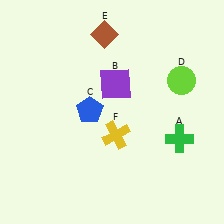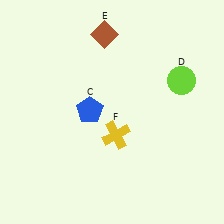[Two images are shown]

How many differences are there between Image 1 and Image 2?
There are 2 differences between the two images.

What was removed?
The purple square (B), the green cross (A) were removed in Image 2.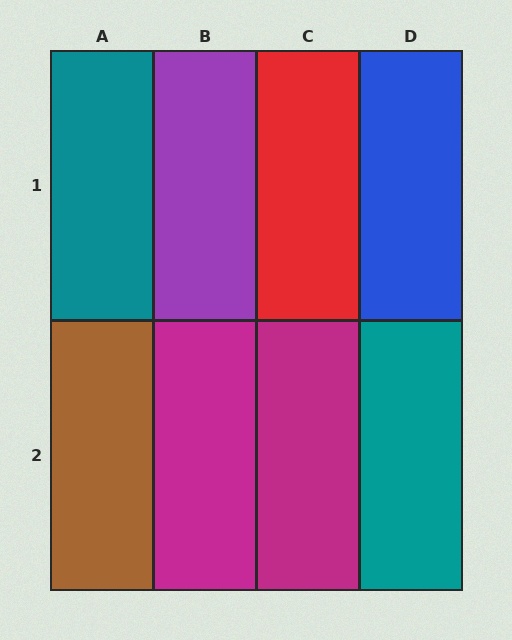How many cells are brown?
1 cell is brown.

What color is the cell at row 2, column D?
Teal.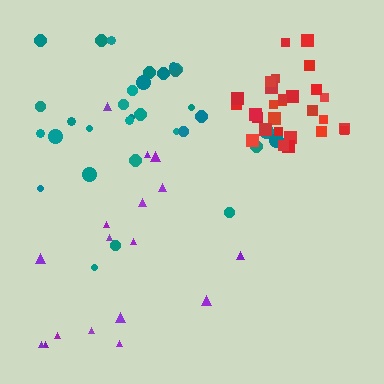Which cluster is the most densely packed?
Red.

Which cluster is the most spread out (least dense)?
Purple.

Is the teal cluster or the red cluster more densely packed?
Red.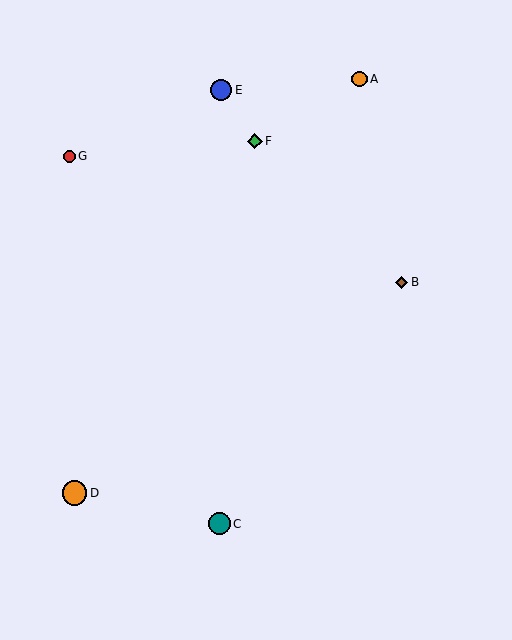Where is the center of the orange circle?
The center of the orange circle is at (75, 493).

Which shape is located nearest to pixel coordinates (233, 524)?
The teal circle (labeled C) at (219, 524) is nearest to that location.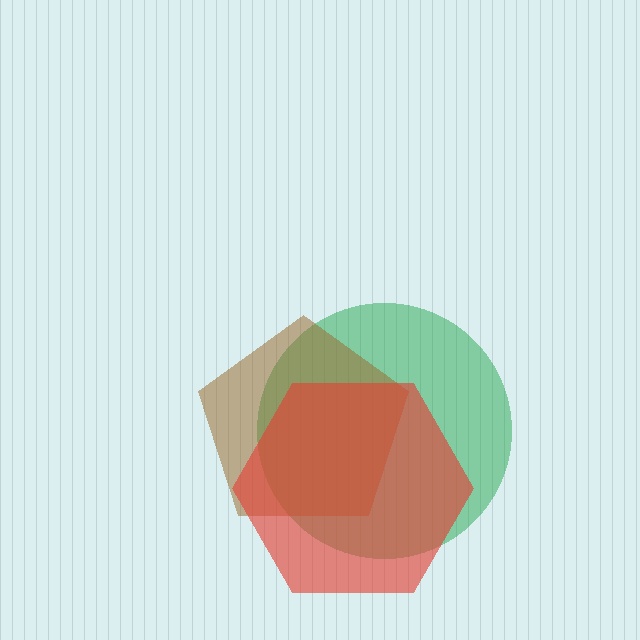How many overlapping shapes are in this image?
There are 3 overlapping shapes in the image.